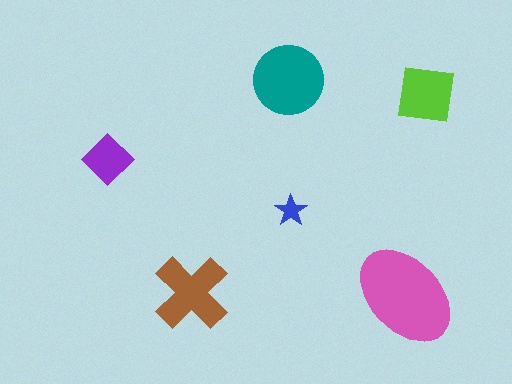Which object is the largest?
The pink ellipse.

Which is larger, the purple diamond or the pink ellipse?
The pink ellipse.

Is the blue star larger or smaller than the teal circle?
Smaller.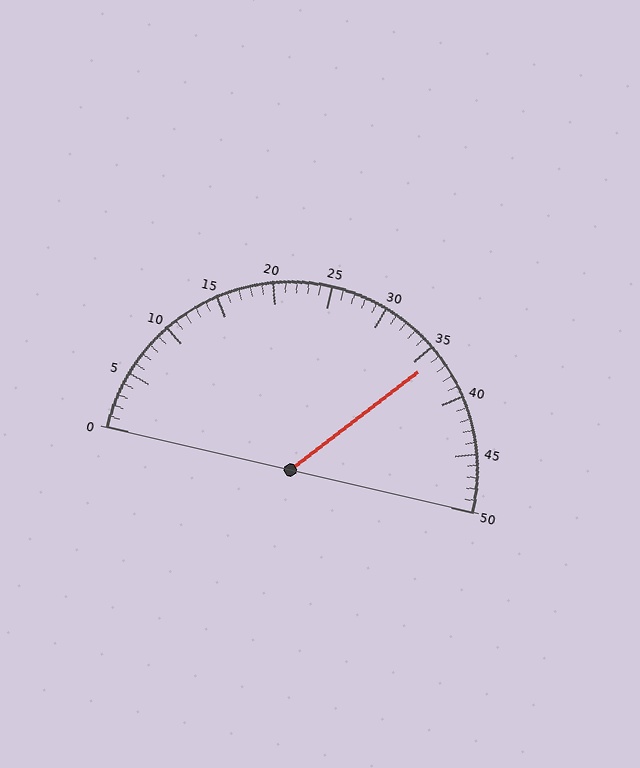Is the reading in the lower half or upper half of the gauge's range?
The reading is in the upper half of the range (0 to 50).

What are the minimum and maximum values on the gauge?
The gauge ranges from 0 to 50.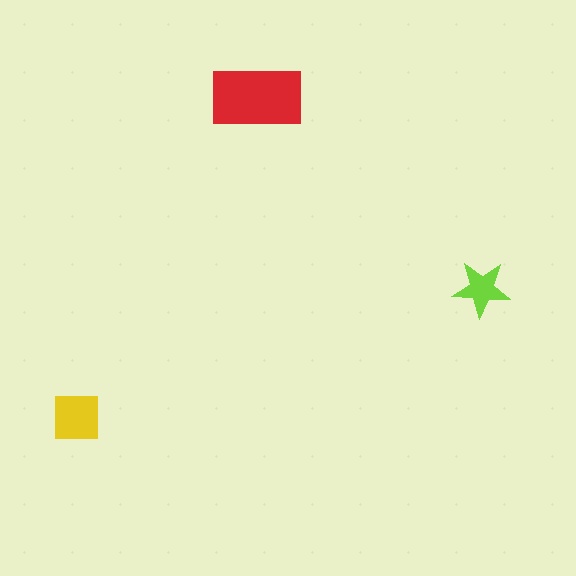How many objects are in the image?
There are 3 objects in the image.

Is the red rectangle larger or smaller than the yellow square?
Larger.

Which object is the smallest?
The lime star.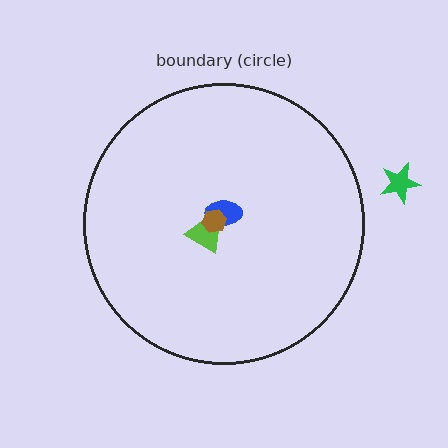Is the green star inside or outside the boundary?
Outside.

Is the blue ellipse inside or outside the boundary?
Inside.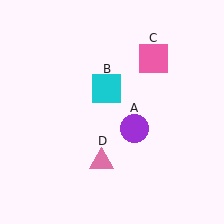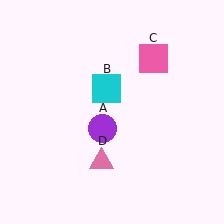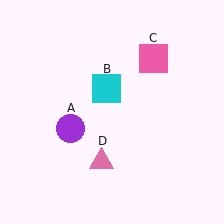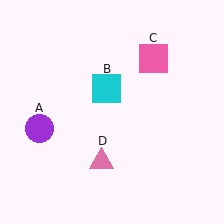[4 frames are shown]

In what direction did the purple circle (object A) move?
The purple circle (object A) moved left.